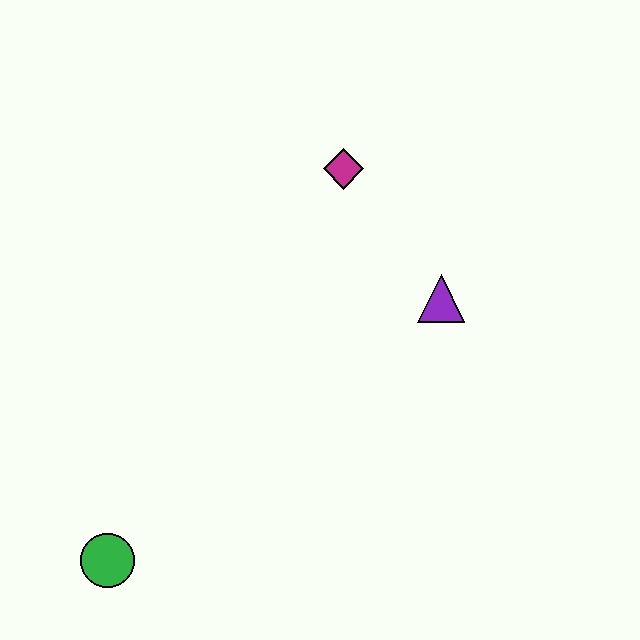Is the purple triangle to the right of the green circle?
Yes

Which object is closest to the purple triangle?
The magenta diamond is closest to the purple triangle.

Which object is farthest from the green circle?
The magenta diamond is farthest from the green circle.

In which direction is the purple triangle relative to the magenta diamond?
The purple triangle is below the magenta diamond.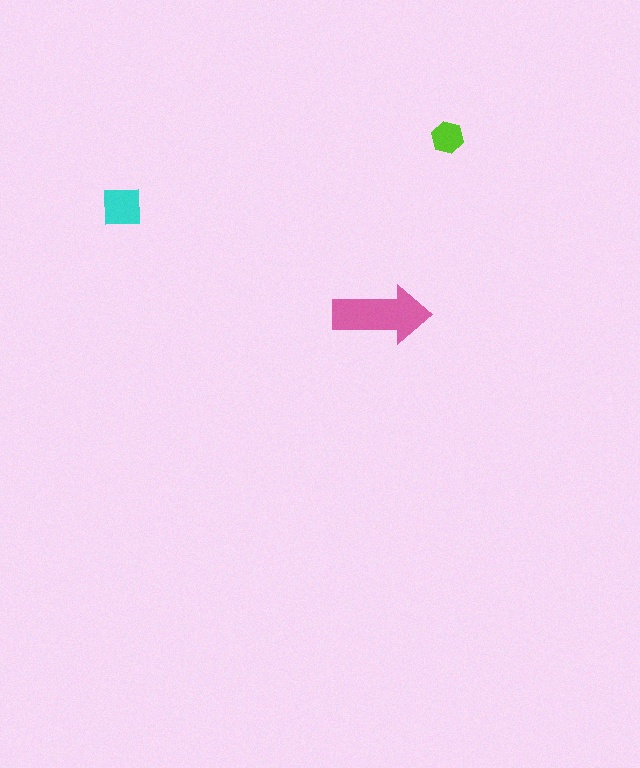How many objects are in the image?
There are 3 objects in the image.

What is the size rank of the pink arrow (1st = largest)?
1st.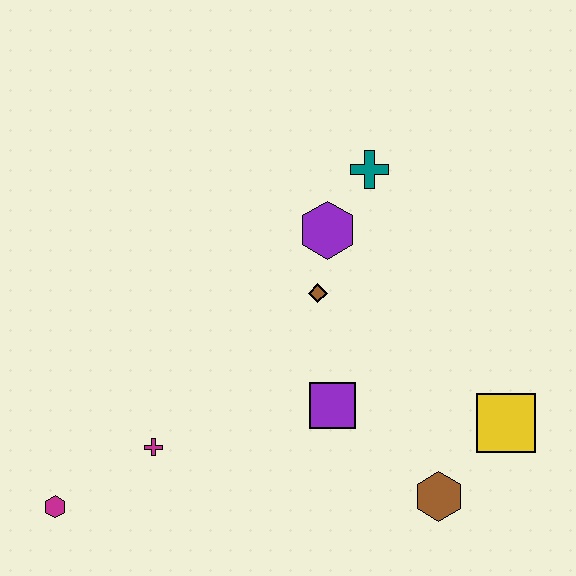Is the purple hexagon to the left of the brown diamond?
No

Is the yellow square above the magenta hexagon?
Yes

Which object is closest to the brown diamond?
The purple hexagon is closest to the brown diamond.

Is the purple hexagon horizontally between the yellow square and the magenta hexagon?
Yes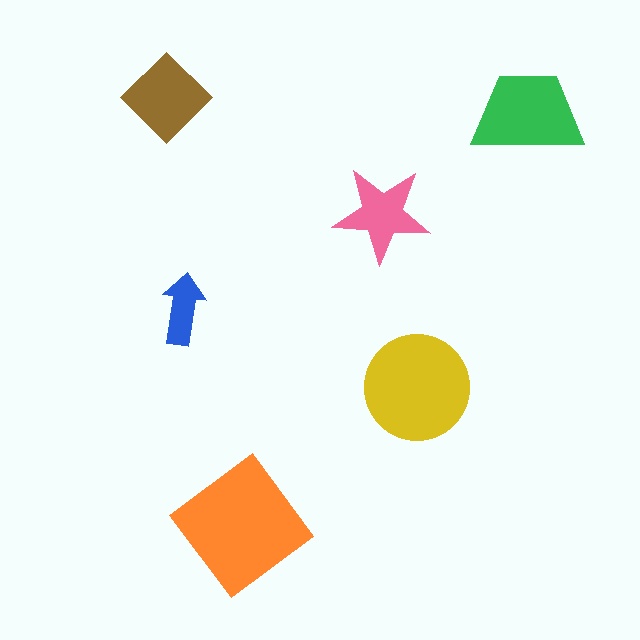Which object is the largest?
The orange diamond.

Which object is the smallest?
The blue arrow.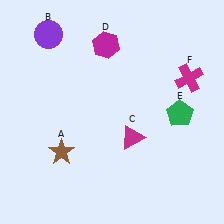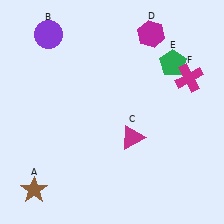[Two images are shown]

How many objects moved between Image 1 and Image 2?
3 objects moved between the two images.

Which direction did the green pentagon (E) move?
The green pentagon (E) moved up.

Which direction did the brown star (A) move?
The brown star (A) moved down.